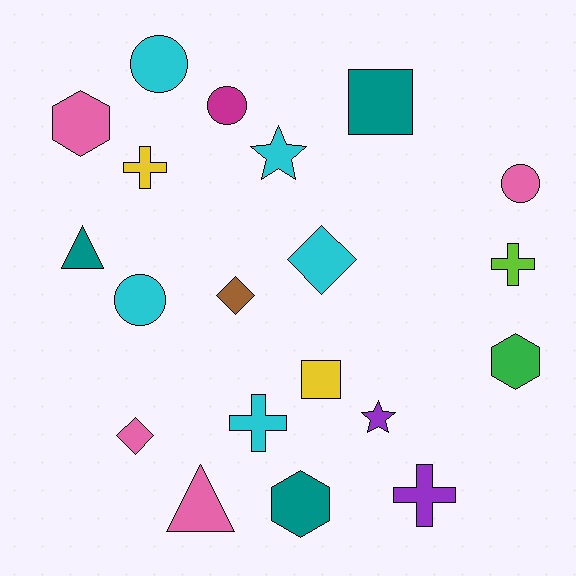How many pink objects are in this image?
There are 4 pink objects.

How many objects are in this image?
There are 20 objects.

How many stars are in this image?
There are 2 stars.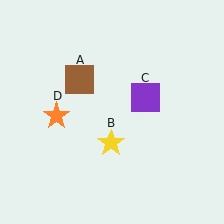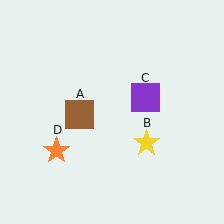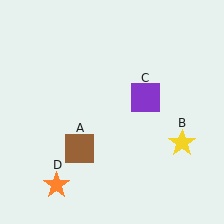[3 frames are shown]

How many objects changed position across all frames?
3 objects changed position: brown square (object A), yellow star (object B), orange star (object D).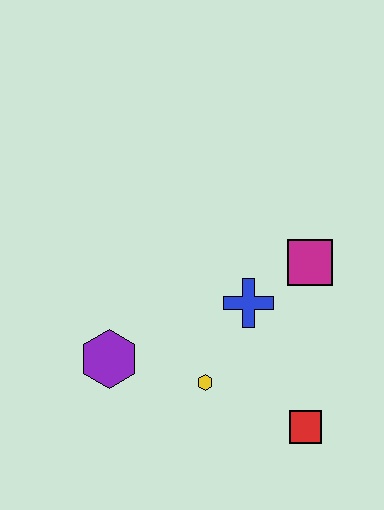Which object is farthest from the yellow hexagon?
The magenta square is farthest from the yellow hexagon.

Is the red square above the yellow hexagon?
No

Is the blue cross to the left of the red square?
Yes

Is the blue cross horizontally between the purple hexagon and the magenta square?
Yes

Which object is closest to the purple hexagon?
The yellow hexagon is closest to the purple hexagon.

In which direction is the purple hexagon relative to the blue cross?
The purple hexagon is to the left of the blue cross.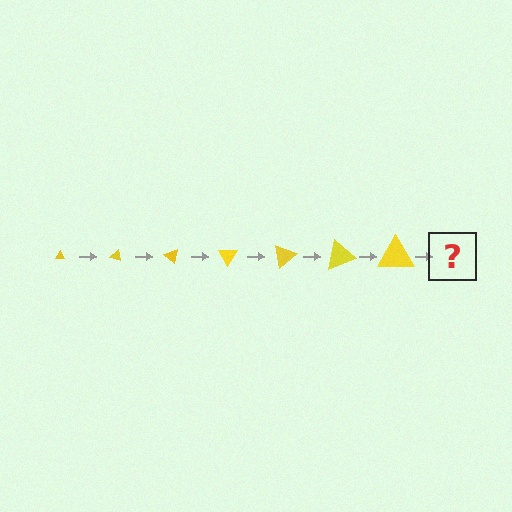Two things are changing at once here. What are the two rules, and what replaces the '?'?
The two rules are that the triangle grows larger each step and it rotates 20 degrees each step. The '?' should be a triangle, larger than the previous one and rotated 140 degrees from the start.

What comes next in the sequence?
The next element should be a triangle, larger than the previous one and rotated 140 degrees from the start.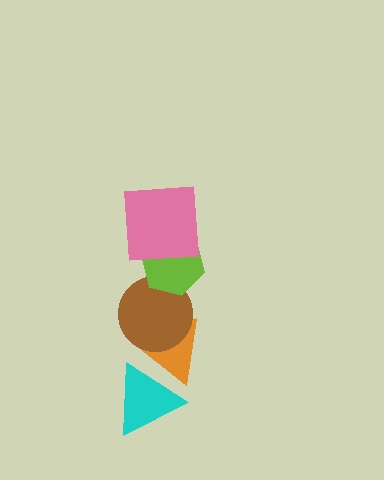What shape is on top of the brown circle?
The lime hexagon is on top of the brown circle.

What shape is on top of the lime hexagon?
The pink square is on top of the lime hexagon.